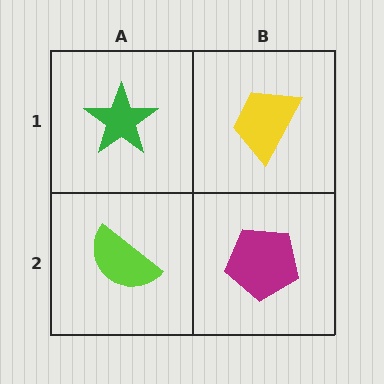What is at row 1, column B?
A yellow trapezoid.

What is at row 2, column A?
A lime semicircle.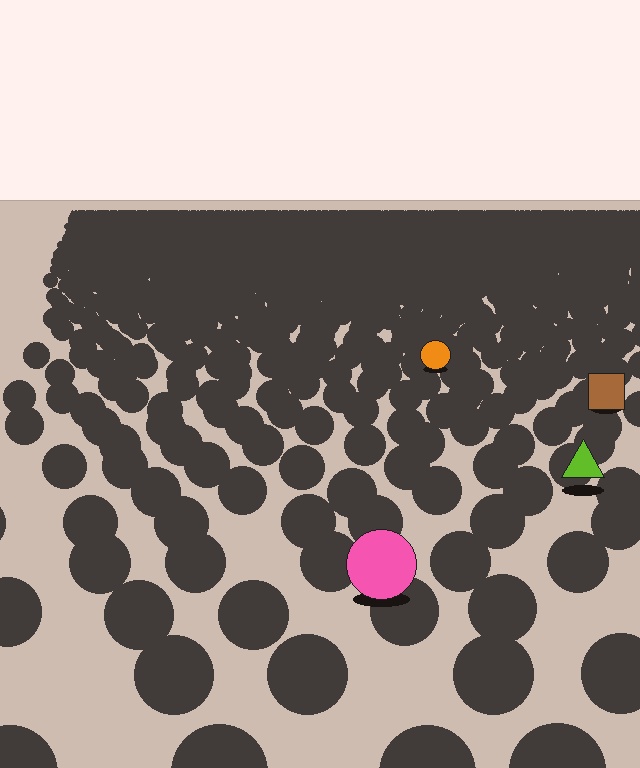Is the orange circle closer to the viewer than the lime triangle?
No. The lime triangle is closer — you can tell from the texture gradient: the ground texture is coarser near it.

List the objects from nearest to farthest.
From nearest to farthest: the pink circle, the lime triangle, the brown square, the orange circle.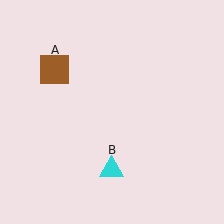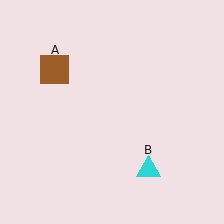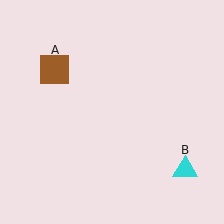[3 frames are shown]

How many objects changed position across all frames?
1 object changed position: cyan triangle (object B).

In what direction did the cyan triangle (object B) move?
The cyan triangle (object B) moved right.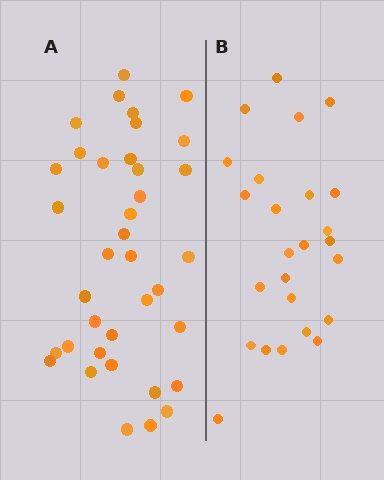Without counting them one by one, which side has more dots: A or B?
Region A (the left region) has more dots.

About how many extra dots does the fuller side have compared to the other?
Region A has roughly 12 or so more dots than region B.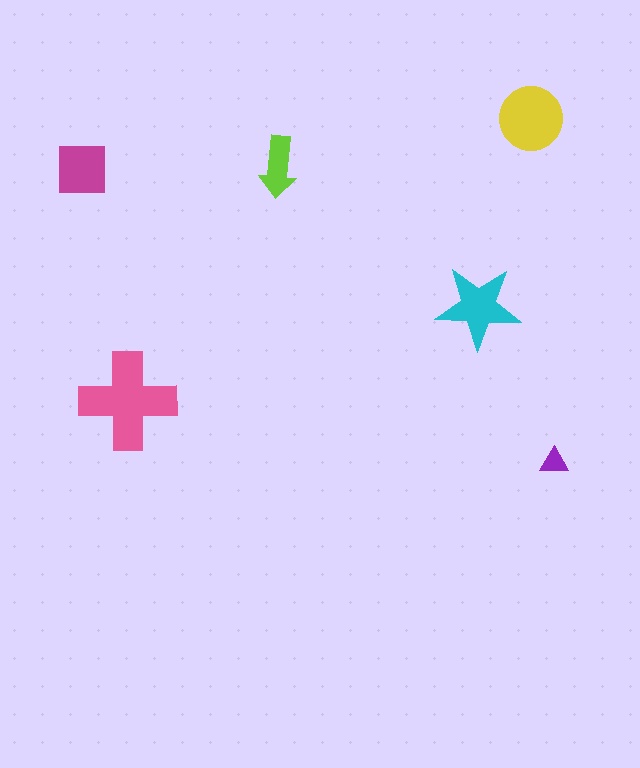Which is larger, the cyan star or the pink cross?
The pink cross.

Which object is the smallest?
The purple triangle.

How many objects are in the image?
There are 6 objects in the image.